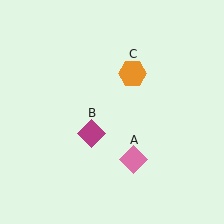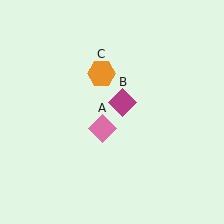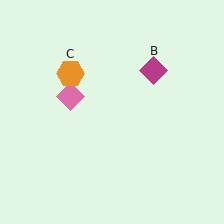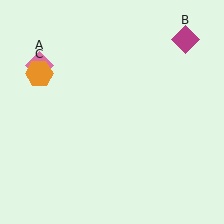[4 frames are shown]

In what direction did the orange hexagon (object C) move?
The orange hexagon (object C) moved left.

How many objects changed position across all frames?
3 objects changed position: pink diamond (object A), magenta diamond (object B), orange hexagon (object C).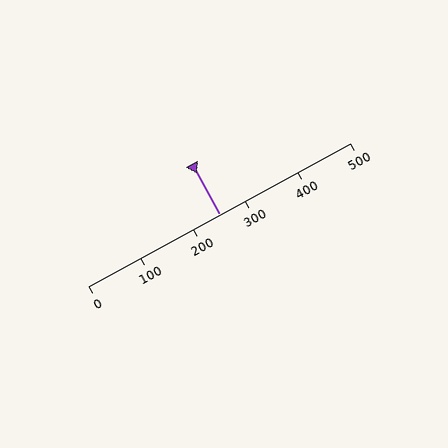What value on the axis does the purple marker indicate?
The marker indicates approximately 250.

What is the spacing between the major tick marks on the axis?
The major ticks are spaced 100 apart.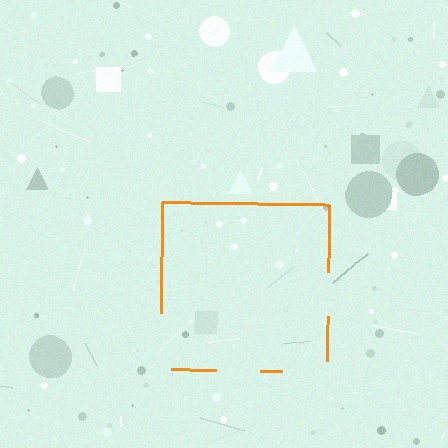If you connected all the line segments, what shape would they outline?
They would outline a square.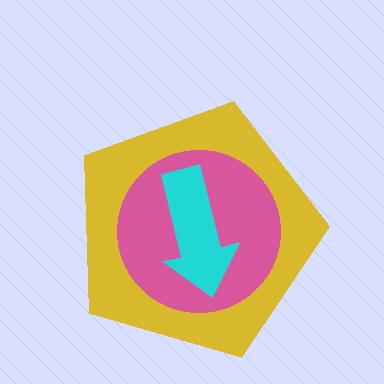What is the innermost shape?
The cyan arrow.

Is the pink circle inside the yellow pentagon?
Yes.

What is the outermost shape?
The yellow pentagon.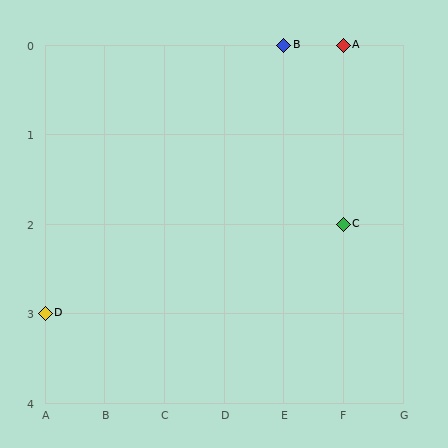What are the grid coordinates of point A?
Point A is at grid coordinates (F, 0).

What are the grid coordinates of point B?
Point B is at grid coordinates (E, 0).